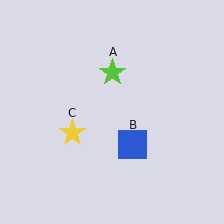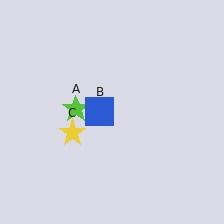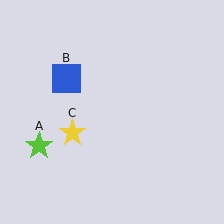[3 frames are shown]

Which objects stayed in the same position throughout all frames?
Yellow star (object C) remained stationary.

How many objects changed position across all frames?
2 objects changed position: lime star (object A), blue square (object B).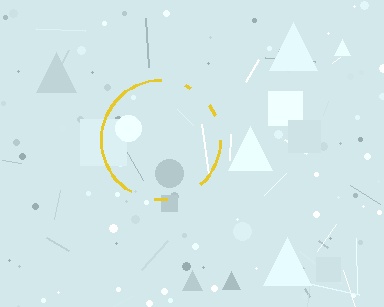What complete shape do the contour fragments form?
The contour fragments form a circle.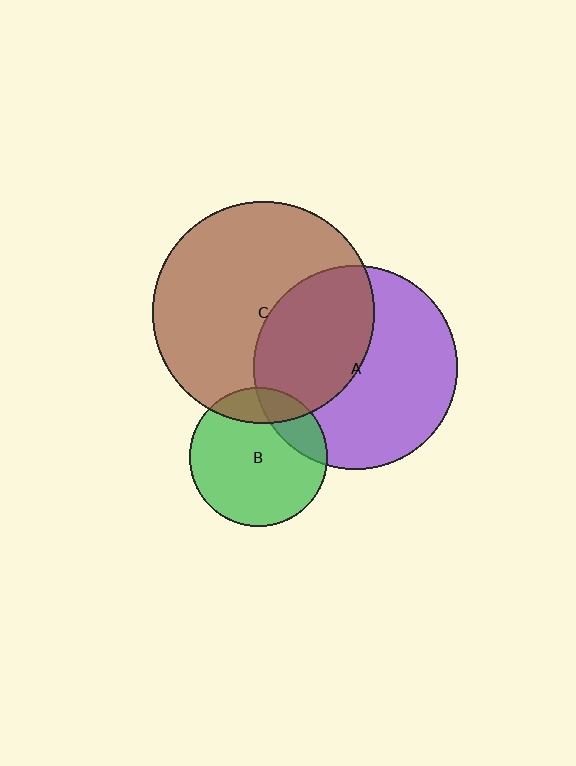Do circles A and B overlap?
Yes.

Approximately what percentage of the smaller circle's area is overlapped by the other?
Approximately 20%.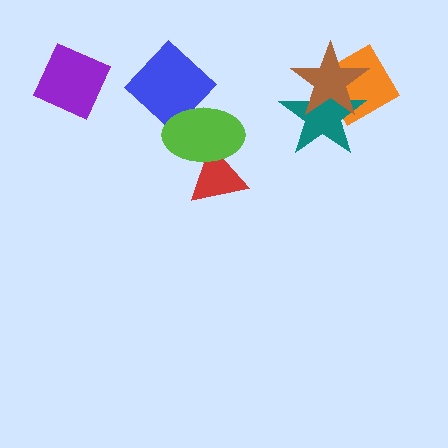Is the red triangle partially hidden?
Yes, it is partially covered by another shape.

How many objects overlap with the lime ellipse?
2 objects overlap with the lime ellipse.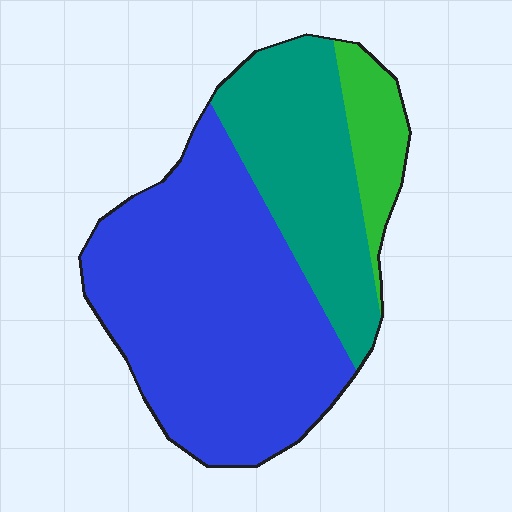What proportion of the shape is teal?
Teal covers about 30% of the shape.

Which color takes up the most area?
Blue, at roughly 60%.